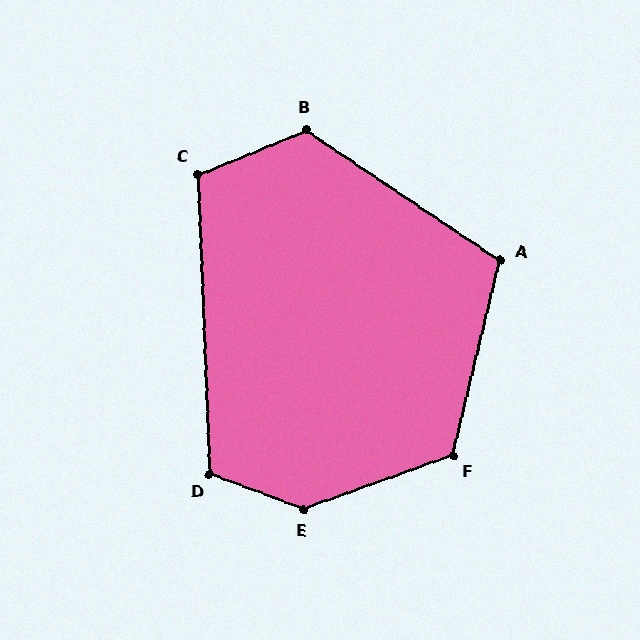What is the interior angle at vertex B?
Approximately 124 degrees (obtuse).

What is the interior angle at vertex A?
Approximately 110 degrees (obtuse).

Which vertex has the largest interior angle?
E, at approximately 140 degrees.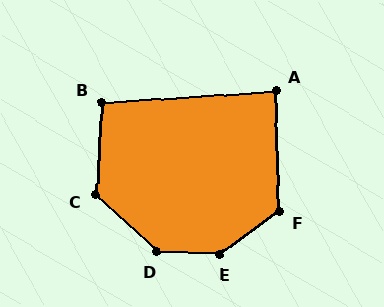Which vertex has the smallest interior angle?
A, at approximately 88 degrees.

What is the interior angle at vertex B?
Approximately 97 degrees (obtuse).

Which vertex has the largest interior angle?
E, at approximately 142 degrees.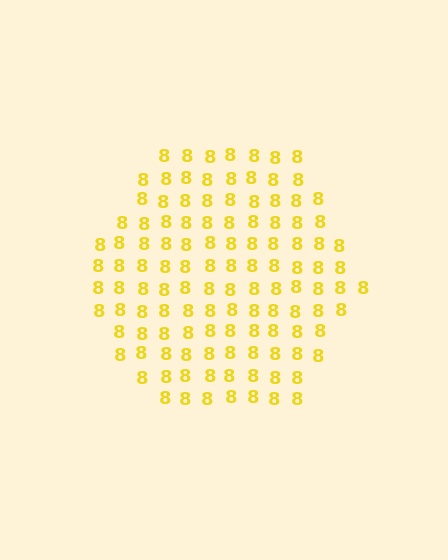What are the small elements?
The small elements are digit 8's.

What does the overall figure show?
The overall figure shows a hexagon.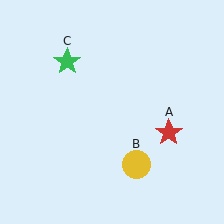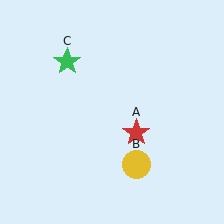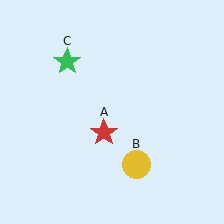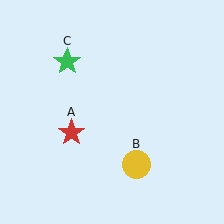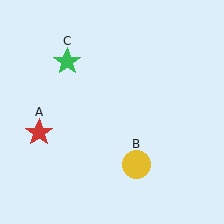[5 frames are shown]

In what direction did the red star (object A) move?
The red star (object A) moved left.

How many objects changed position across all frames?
1 object changed position: red star (object A).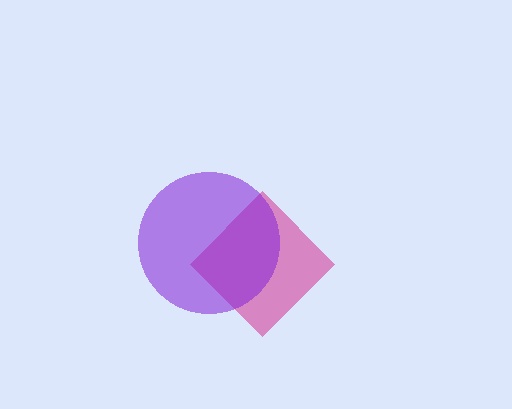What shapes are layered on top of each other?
The layered shapes are: a magenta diamond, a purple circle.